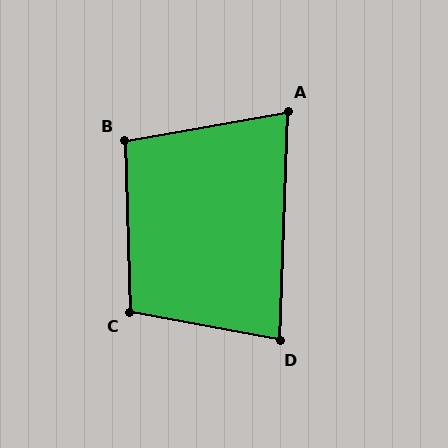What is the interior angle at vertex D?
Approximately 81 degrees (acute).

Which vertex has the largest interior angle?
C, at approximately 102 degrees.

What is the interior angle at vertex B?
Approximately 99 degrees (obtuse).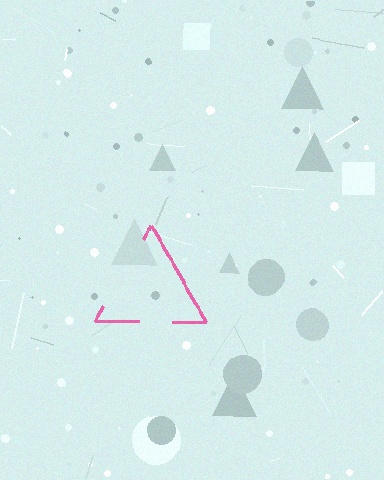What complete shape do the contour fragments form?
The contour fragments form a triangle.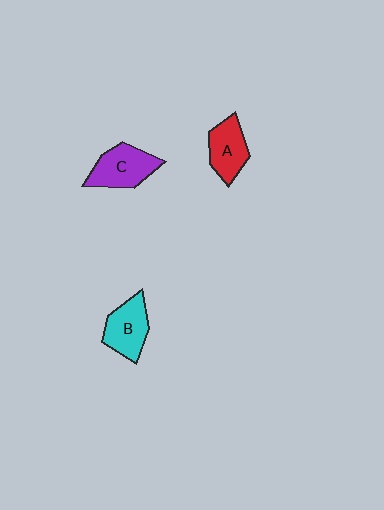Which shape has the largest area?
Shape C (purple).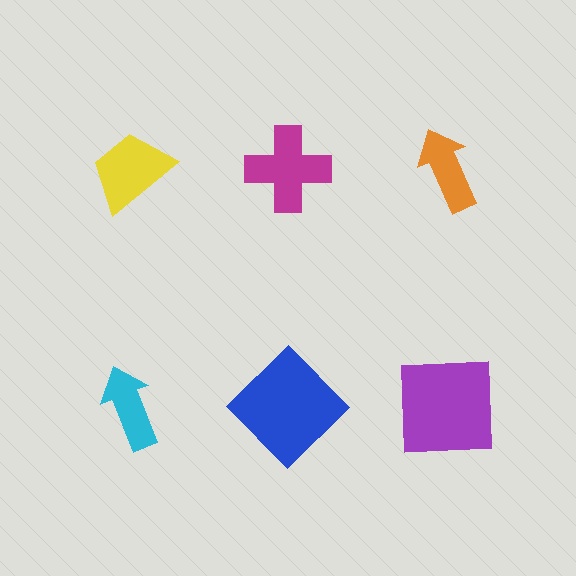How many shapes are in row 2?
3 shapes.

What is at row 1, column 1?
A yellow trapezoid.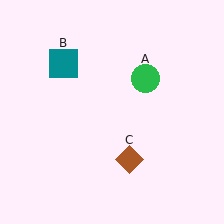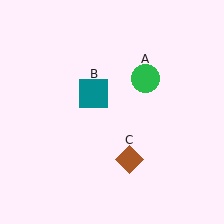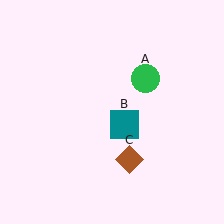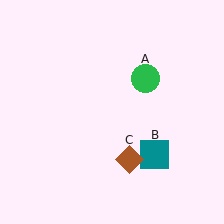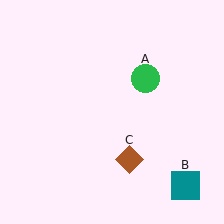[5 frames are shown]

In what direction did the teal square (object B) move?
The teal square (object B) moved down and to the right.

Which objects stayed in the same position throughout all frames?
Green circle (object A) and brown diamond (object C) remained stationary.